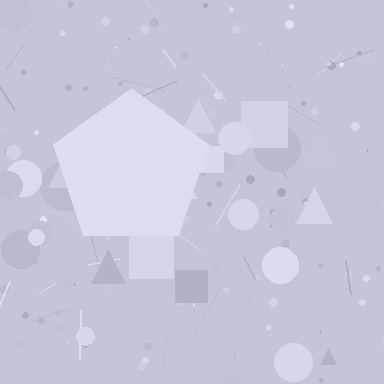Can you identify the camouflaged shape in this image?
The camouflaged shape is a pentagon.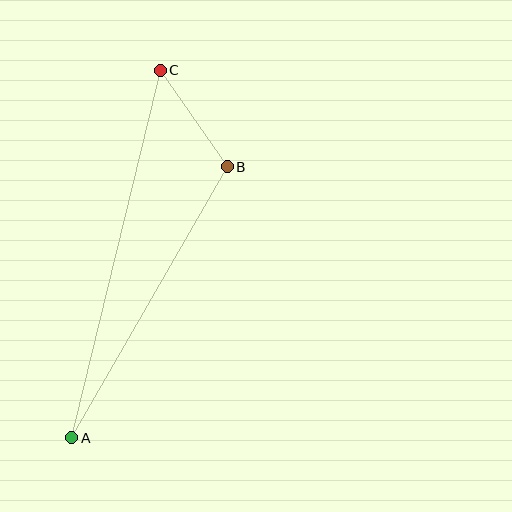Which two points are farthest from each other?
Points A and C are farthest from each other.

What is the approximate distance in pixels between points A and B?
The distance between A and B is approximately 312 pixels.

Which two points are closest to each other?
Points B and C are closest to each other.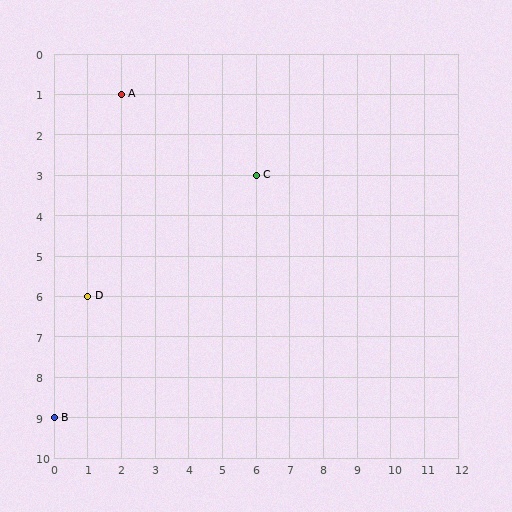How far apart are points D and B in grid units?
Points D and B are 1 column and 3 rows apart (about 3.2 grid units diagonally).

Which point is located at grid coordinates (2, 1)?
Point A is at (2, 1).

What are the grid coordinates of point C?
Point C is at grid coordinates (6, 3).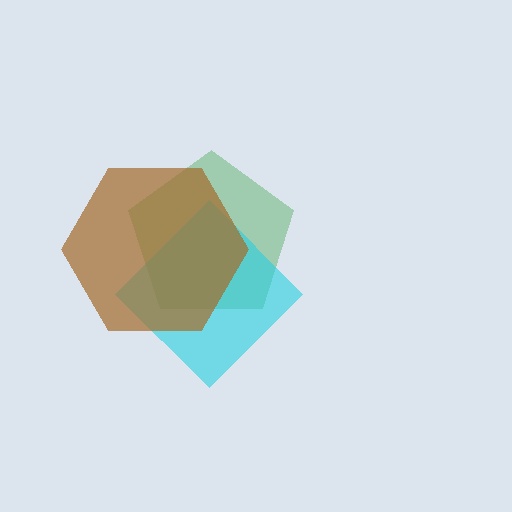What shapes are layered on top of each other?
The layered shapes are: a green pentagon, a cyan diamond, a brown hexagon.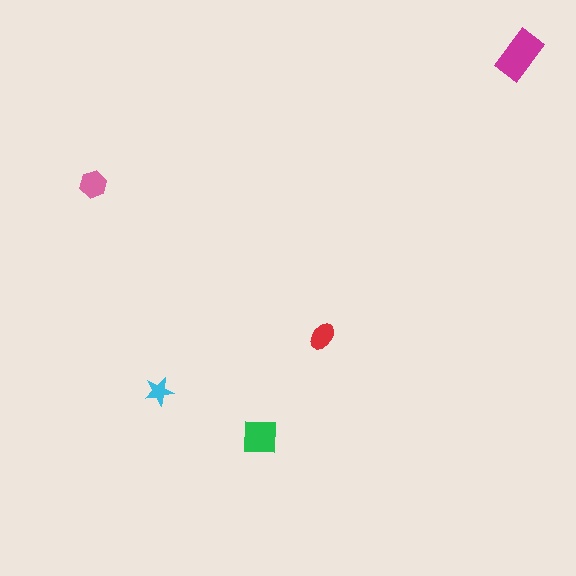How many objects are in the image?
There are 5 objects in the image.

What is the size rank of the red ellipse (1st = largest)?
4th.